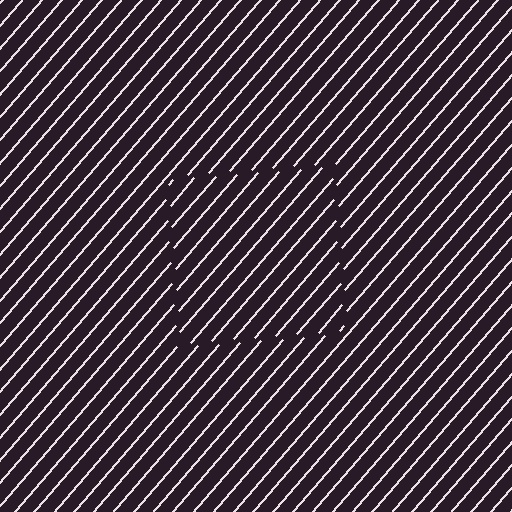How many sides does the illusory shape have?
4 sides — the line-ends trace a square.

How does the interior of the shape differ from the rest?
The interior of the shape contains the same grating, shifted by half a period — the contour is defined by the phase discontinuity where line-ends from the inner and outer gratings abut.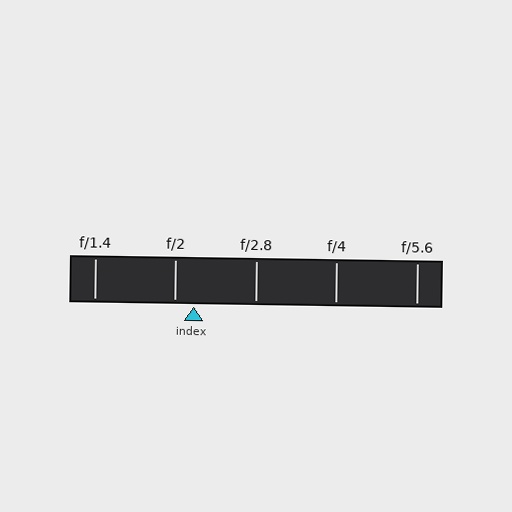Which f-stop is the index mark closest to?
The index mark is closest to f/2.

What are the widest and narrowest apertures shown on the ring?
The widest aperture shown is f/1.4 and the narrowest is f/5.6.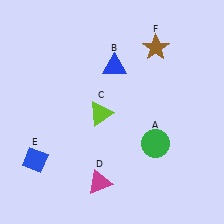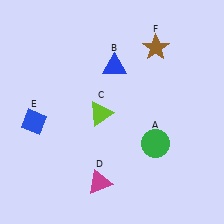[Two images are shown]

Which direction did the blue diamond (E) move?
The blue diamond (E) moved up.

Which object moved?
The blue diamond (E) moved up.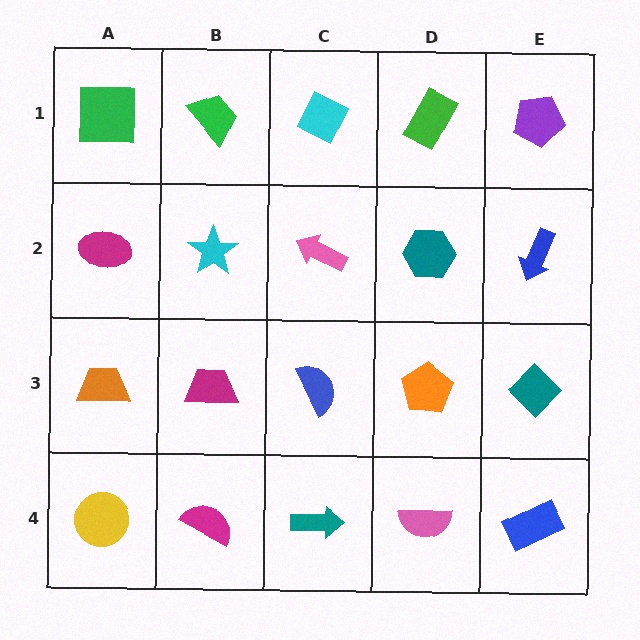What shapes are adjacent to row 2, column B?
A green trapezoid (row 1, column B), a magenta trapezoid (row 3, column B), a magenta ellipse (row 2, column A), a pink arrow (row 2, column C).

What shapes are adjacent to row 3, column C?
A pink arrow (row 2, column C), a teal arrow (row 4, column C), a magenta trapezoid (row 3, column B), an orange pentagon (row 3, column D).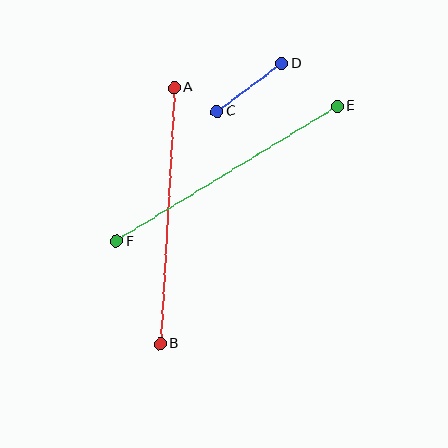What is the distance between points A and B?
The distance is approximately 257 pixels.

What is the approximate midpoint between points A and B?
The midpoint is at approximately (167, 216) pixels.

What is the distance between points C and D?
The distance is approximately 80 pixels.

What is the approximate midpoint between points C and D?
The midpoint is at approximately (249, 88) pixels.